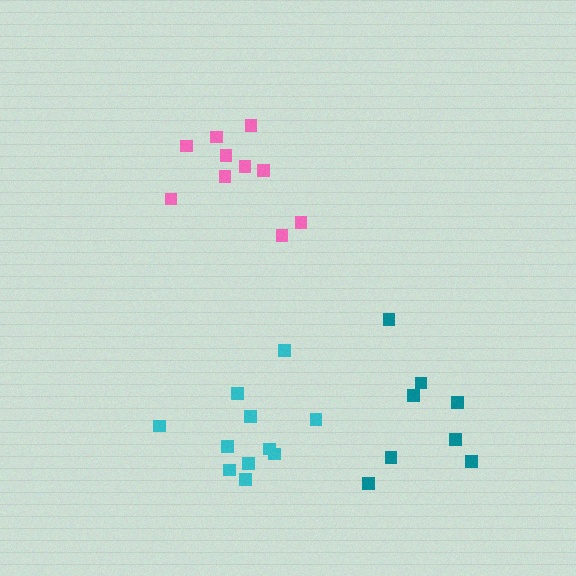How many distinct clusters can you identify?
There are 3 distinct clusters.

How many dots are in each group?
Group 1: 8 dots, Group 2: 10 dots, Group 3: 11 dots (29 total).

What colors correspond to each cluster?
The clusters are colored: teal, pink, cyan.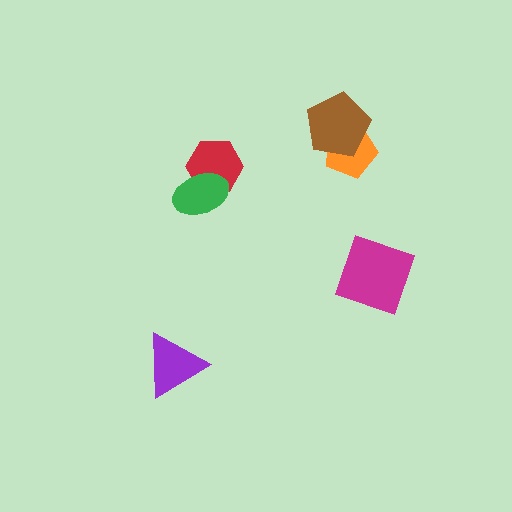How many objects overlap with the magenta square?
0 objects overlap with the magenta square.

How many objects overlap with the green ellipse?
1 object overlaps with the green ellipse.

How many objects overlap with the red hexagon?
1 object overlaps with the red hexagon.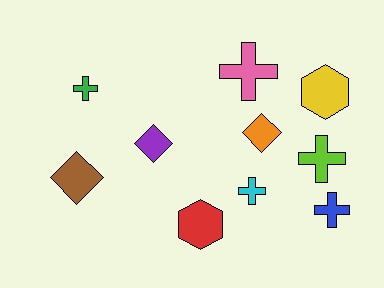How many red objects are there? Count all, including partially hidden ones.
There is 1 red object.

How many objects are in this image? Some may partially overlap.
There are 10 objects.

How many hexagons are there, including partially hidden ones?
There are 2 hexagons.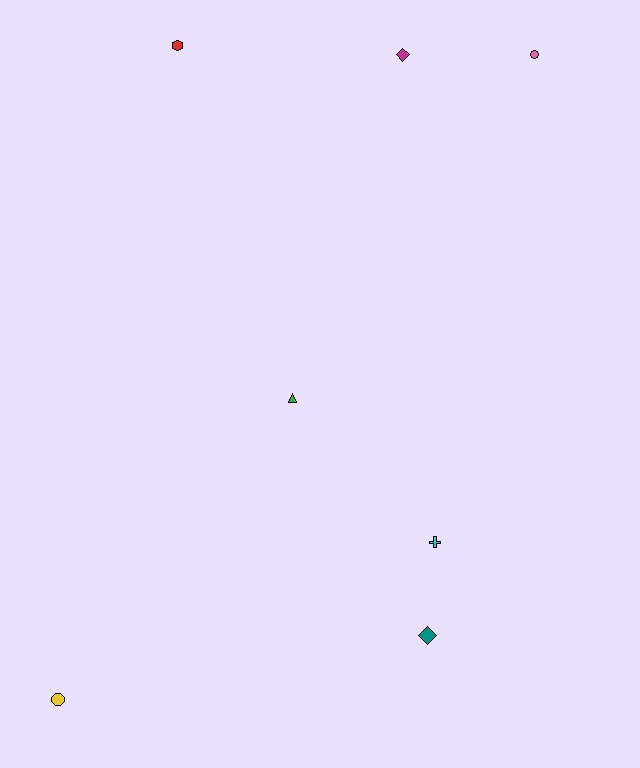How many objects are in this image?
There are 7 objects.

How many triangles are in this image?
There is 1 triangle.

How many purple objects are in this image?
There are no purple objects.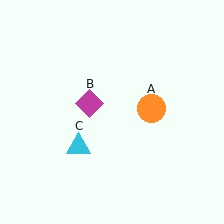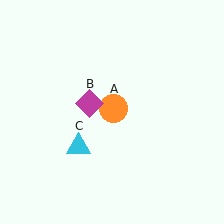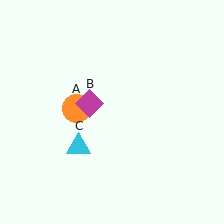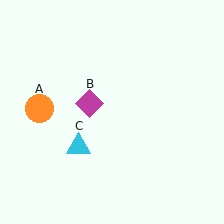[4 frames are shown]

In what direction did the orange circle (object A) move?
The orange circle (object A) moved left.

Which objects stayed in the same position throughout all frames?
Magenta diamond (object B) and cyan triangle (object C) remained stationary.